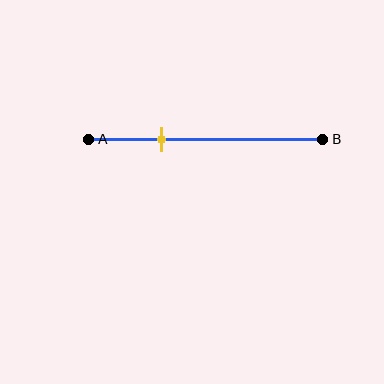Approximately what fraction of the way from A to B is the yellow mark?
The yellow mark is approximately 30% of the way from A to B.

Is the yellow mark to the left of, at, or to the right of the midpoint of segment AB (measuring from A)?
The yellow mark is to the left of the midpoint of segment AB.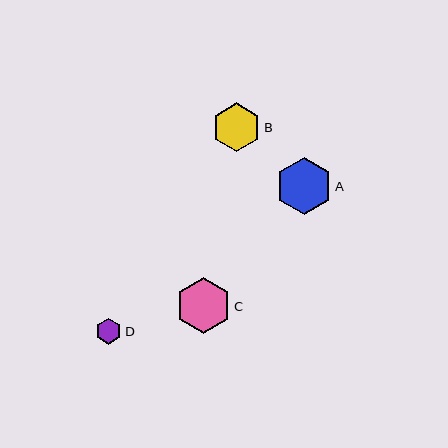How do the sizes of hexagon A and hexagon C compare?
Hexagon A and hexagon C are approximately the same size.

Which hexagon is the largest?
Hexagon A is the largest with a size of approximately 56 pixels.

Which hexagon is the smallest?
Hexagon D is the smallest with a size of approximately 26 pixels.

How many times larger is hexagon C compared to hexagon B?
Hexagon C is approximately 1.1 times the size of hexagon B.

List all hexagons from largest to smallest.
From largest to smallest: A, C, B, D.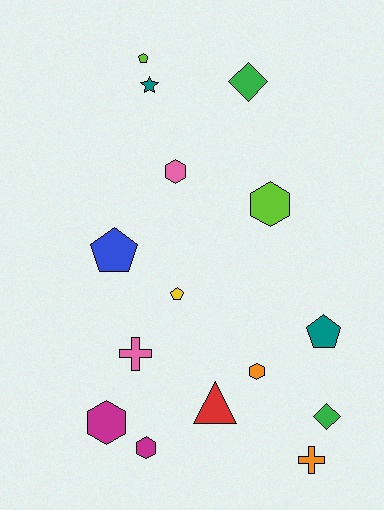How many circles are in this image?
There are no circles.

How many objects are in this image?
There are 15 objects.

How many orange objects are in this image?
There are 2 orange objects.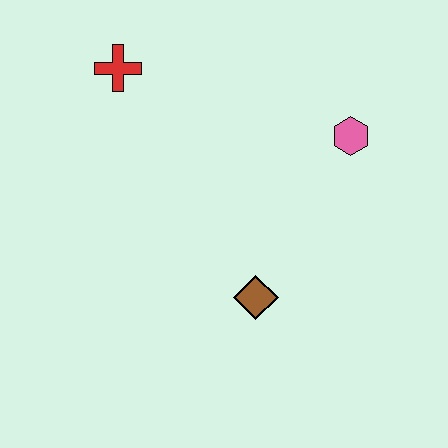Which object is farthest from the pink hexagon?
The red cross is farthest from the pink hexagon.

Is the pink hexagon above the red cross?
No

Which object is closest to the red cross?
The pink hexagon is closest to the red cross.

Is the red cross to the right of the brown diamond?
No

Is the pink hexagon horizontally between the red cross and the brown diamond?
No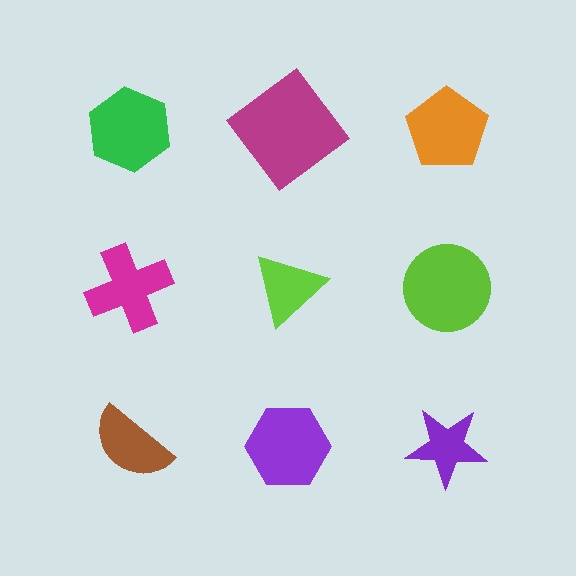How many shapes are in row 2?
3 shapes.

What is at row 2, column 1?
A magenta cross.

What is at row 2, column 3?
A lime circle.